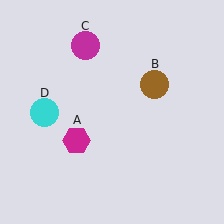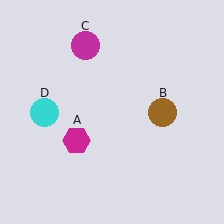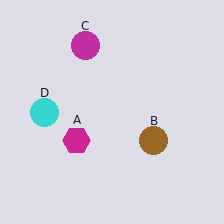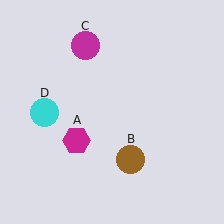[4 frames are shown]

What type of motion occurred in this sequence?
The brown circle (object B) rotated clockwise around the center of the scene.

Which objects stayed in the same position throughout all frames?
Magenta hexagon (object A) and magenta circle (object C) and cyan circle (object D) remained stationary.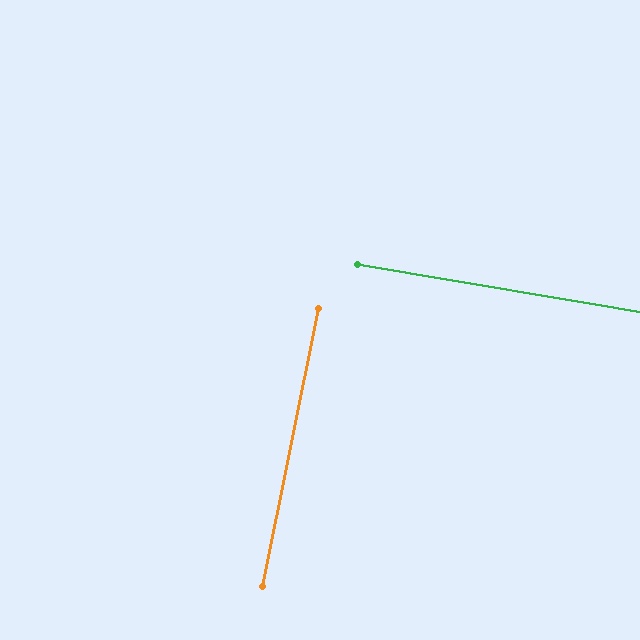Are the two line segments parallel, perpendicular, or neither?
Perpendicular — they meet at approximately 88°.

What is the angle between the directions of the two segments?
Approximately 88 degrees.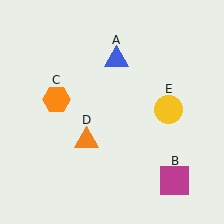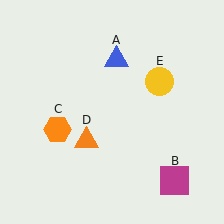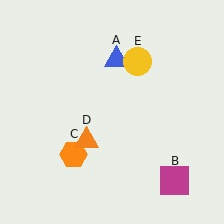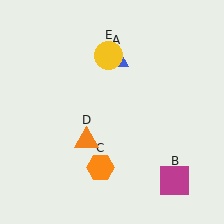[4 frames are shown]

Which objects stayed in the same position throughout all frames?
Blue triangle (object A) and magenta square (object B) and orange triangle (object D) remained stationary.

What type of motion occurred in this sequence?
The orange hexagon (object C), yellow circle (object E) rotated counterclockwise around the center of the scene.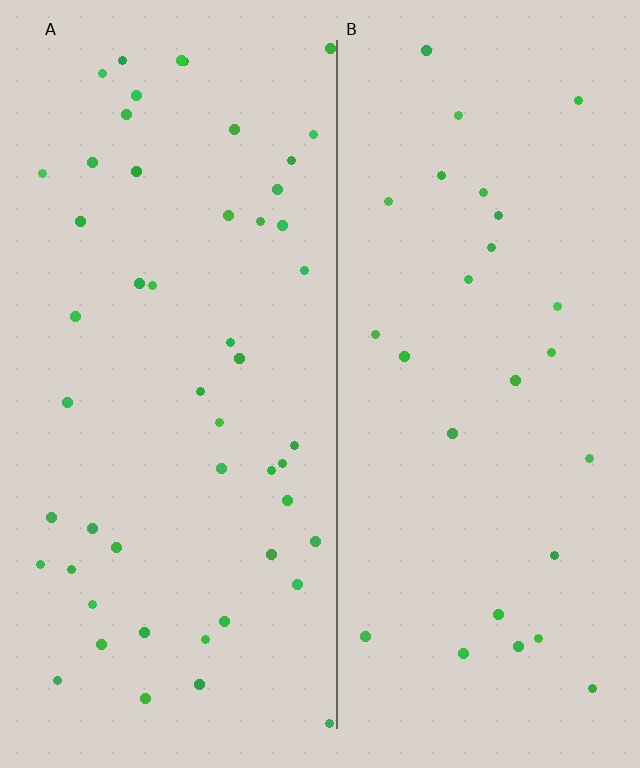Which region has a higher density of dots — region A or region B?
A (the left).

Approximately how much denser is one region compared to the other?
Approximately 1.9× — region A over region B.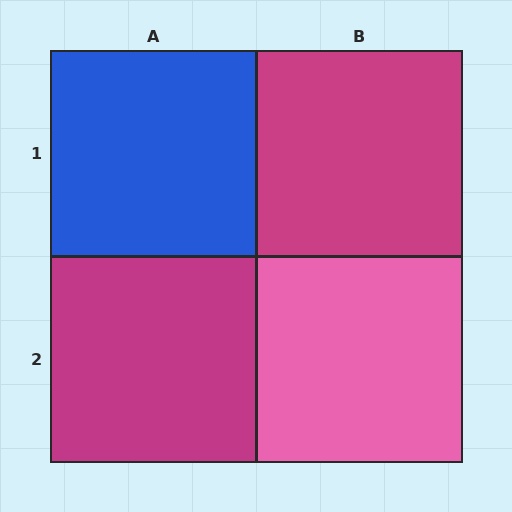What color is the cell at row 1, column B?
Magenta.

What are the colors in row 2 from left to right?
Magenta, pink.